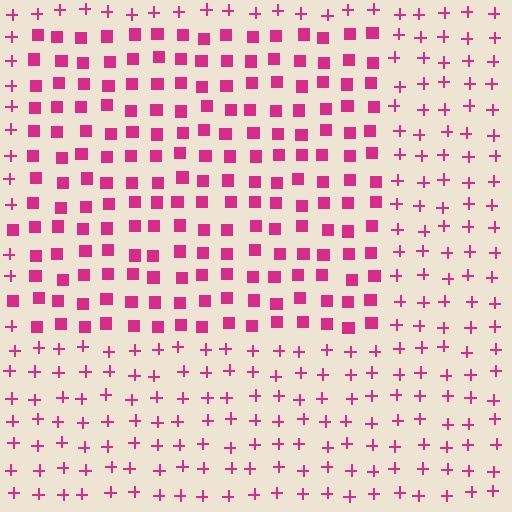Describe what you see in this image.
The image is filled with small magenta elements arranged in a uniform grid. A rectangle-shaped region contains squares, while the surrounding area contains plus signs. The boundary is defined purely by the change in element shape.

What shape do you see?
I see a rectangle.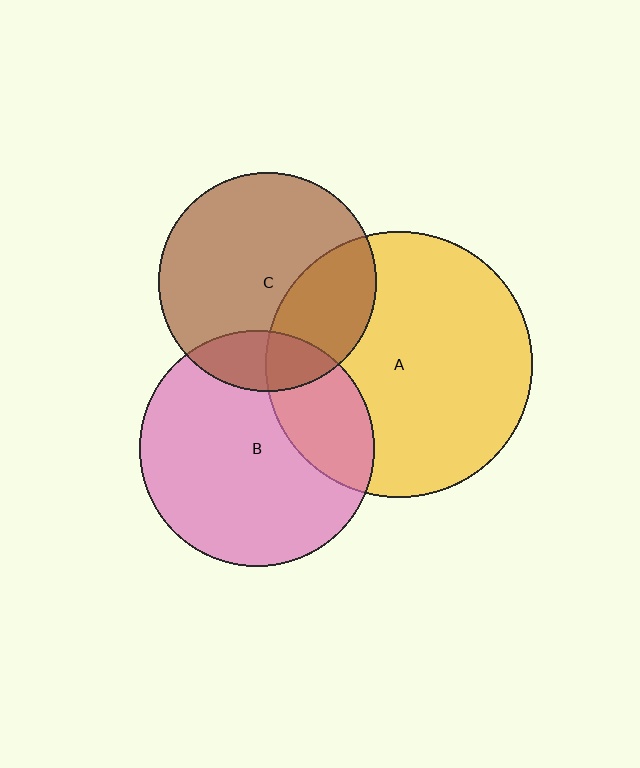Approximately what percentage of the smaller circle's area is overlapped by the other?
Approximately 15%.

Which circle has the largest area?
Circle A (yellow).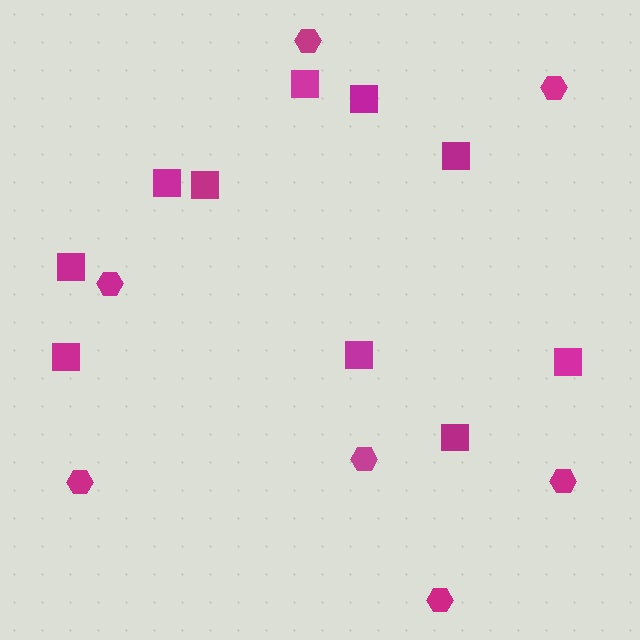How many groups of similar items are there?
There are 2 groups: one group of squares (10) and one group of hexagons (7).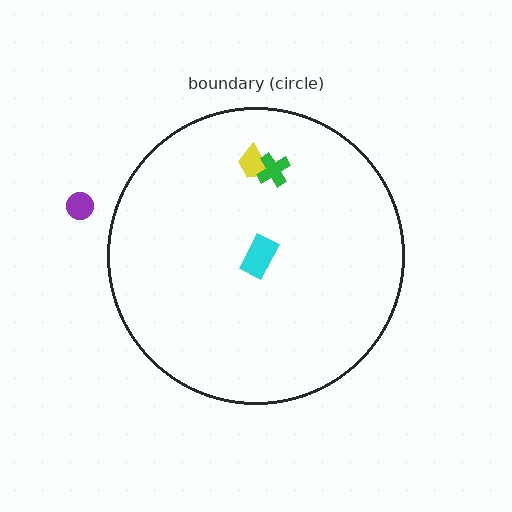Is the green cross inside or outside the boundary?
Inside.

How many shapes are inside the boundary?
3 inside, 1 outside.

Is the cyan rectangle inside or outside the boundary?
Inside.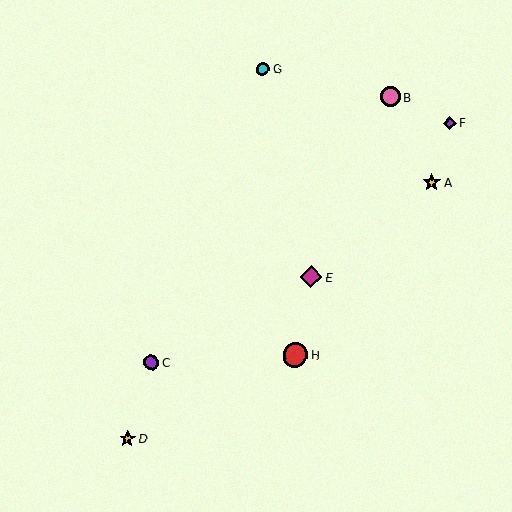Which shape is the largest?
The red circle (labeled H) is the largest.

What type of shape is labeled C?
Shape C is a purple circle.